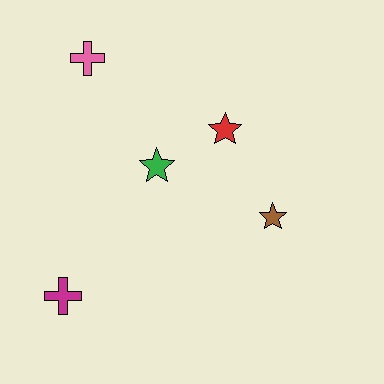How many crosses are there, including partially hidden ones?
There are 2 crosses.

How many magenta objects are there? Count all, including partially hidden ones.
There is 1 magenta object.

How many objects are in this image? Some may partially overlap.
There are 5 objects.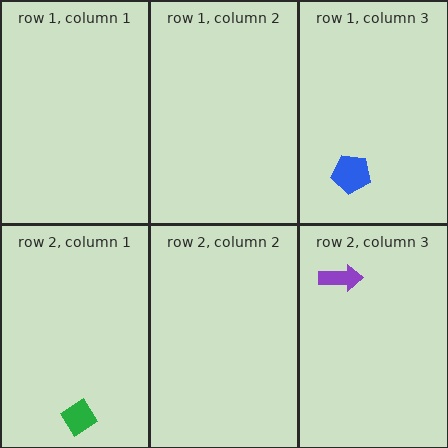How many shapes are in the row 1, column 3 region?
1.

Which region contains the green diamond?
The row 2, column 1 region.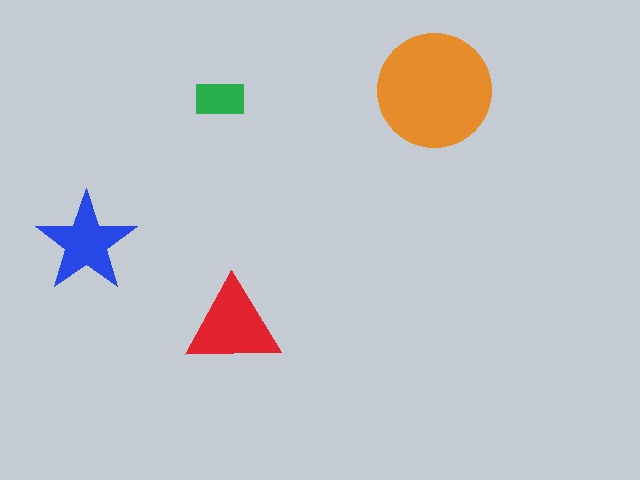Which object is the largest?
The orange circle.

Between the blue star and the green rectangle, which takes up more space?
The blue star.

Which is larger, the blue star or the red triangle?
The red triangle.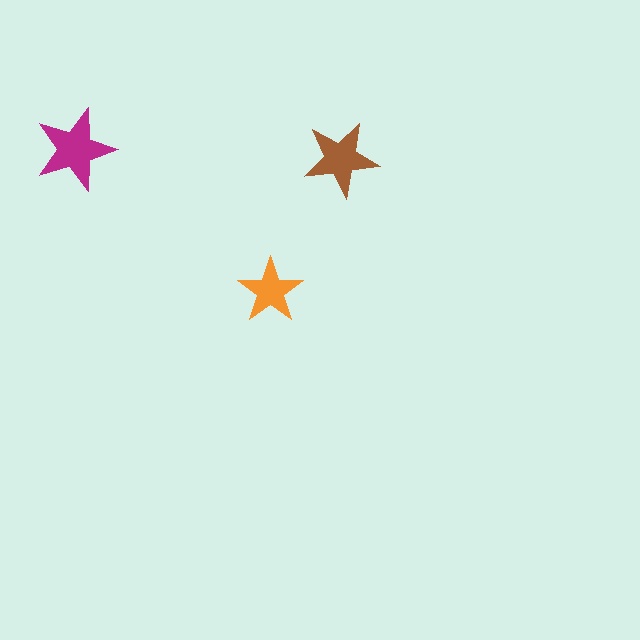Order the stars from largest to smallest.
the magenta one, the brown one, the orange one.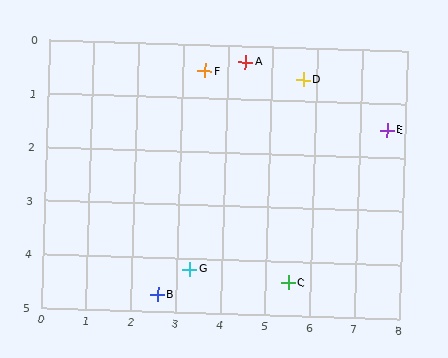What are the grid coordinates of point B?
Point B is at approximately (2.6, 4.7).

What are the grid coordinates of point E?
Point E is at approximately (7.6, 1.5).